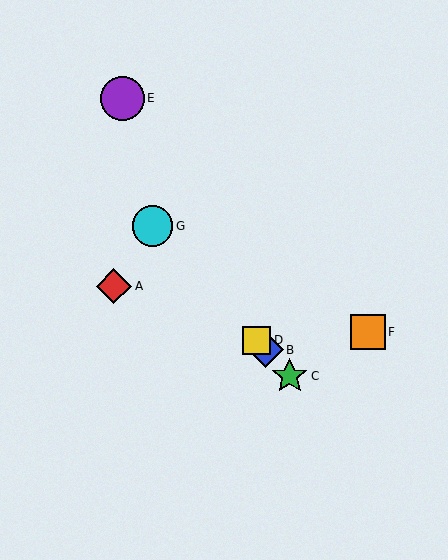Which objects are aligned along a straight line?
Objects B, C, D, G are aligned along a straight line.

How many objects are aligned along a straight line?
4 objects (B, C, D, G) are aligned along a straight line.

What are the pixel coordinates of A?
Object A is at (114, 286).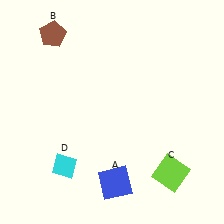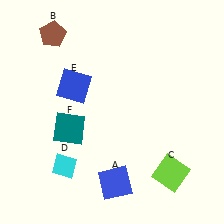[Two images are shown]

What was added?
A blue square (E), a teal square (F) were added in Image 2.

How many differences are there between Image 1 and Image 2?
There are 2 differences between the two images.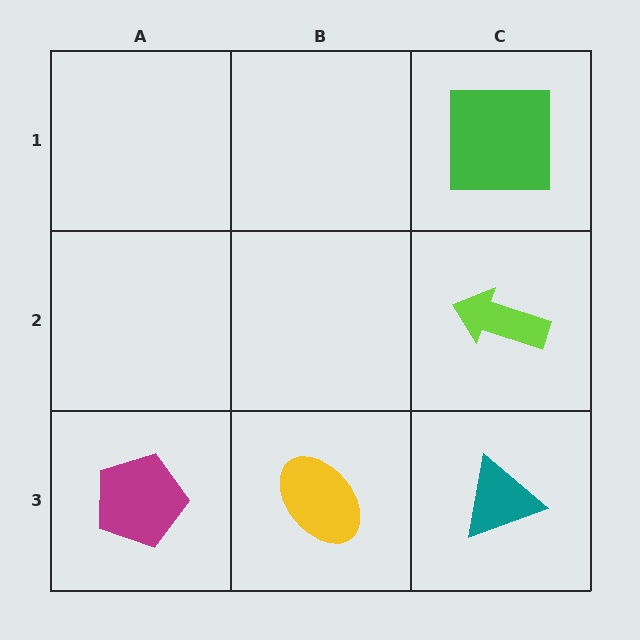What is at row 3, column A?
A magenta pentagon.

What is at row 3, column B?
A yellow ellipse.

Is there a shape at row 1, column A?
No, that cell is empty.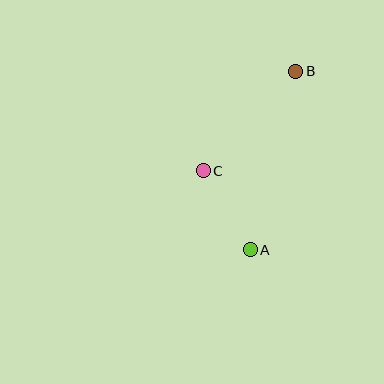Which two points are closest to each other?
Points A and C are closest to each other.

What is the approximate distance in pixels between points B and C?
The distance between B and C is approximately 136 pixels.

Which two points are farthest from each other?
Points A and B are farthest from each other.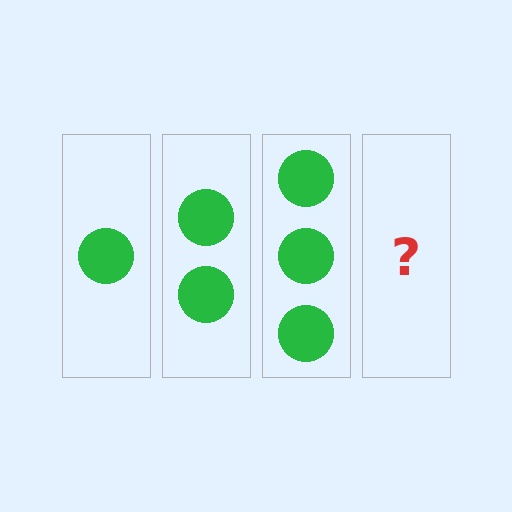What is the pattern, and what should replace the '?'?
The pattern is that each step adds one more circle. The '?' should be 4 circles.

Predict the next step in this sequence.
The next step is 4 circles.